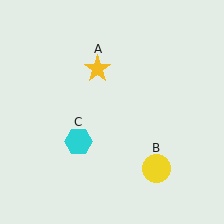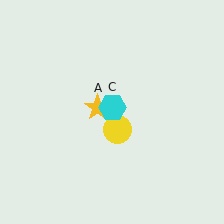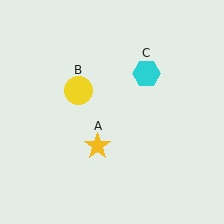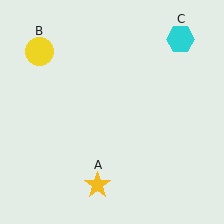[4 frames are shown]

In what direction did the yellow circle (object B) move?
The yellow circle (object B) moved up and to the left.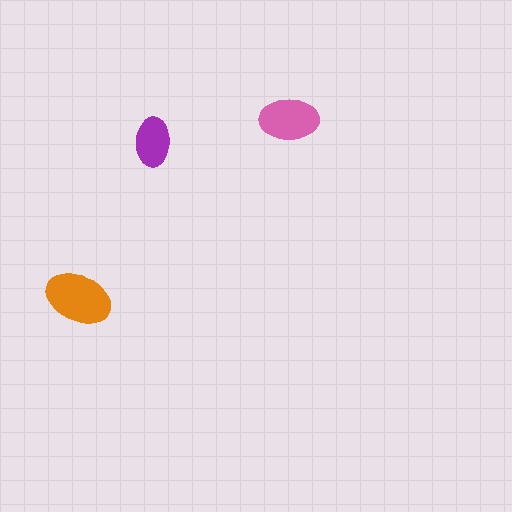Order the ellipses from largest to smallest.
the orange one, the pink one, the purple one.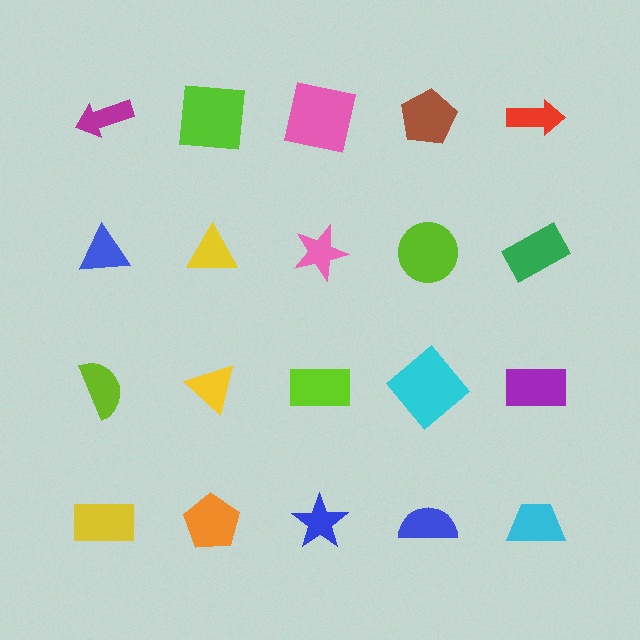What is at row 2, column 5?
A green rectangle.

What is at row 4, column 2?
An orange pentagon.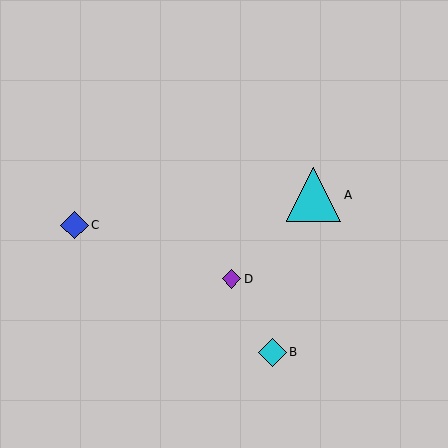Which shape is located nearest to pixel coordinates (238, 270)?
The purple diamond (labeled D) at (231, 279) is nearest to that location.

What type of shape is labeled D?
Shape D is a purple diamond.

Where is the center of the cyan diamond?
The center of the cyan diamond is at (272, 352).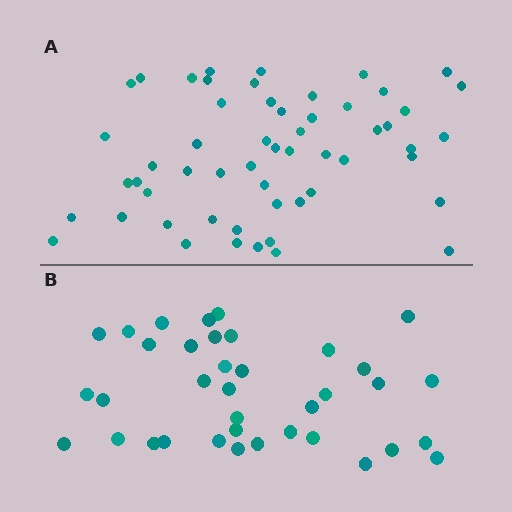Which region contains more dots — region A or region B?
Region A (the top region) has more dots.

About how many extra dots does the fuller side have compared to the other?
Region A has approximately 20 more dots than region B.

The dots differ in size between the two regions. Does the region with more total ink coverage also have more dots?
No. Region B has more total ink coverage because its dots are larger, but region A actually contains more individual dots. Total area can be misleading — the number of items is what matters here.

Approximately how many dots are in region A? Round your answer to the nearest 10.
About 60 dots. (The exact count is 55, which rounds to 60.)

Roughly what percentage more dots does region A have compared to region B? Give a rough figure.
About 50% more.